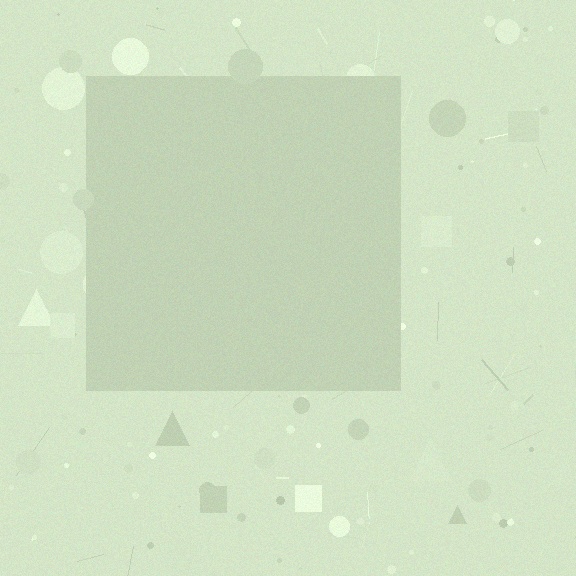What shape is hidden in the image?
A square is hidden in the image.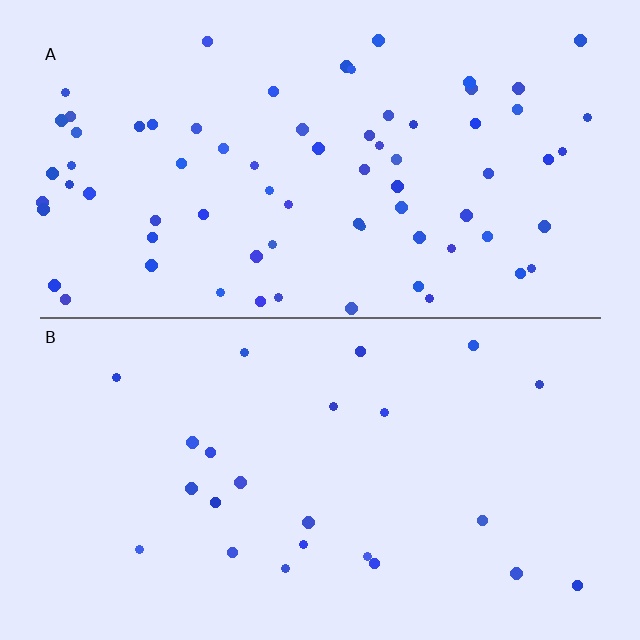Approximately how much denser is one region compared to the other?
Approximately 3.1× — region A over region B.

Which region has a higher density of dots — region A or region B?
A (the top).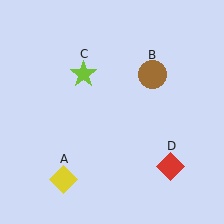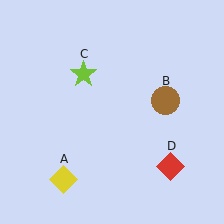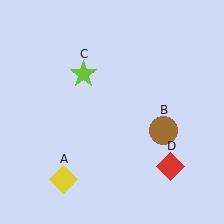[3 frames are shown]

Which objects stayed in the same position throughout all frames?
Yellow diamond (object A) and lime star (object C) and red diamond (object D) remained stationary.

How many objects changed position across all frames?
1 object changed position: brown circle (object B).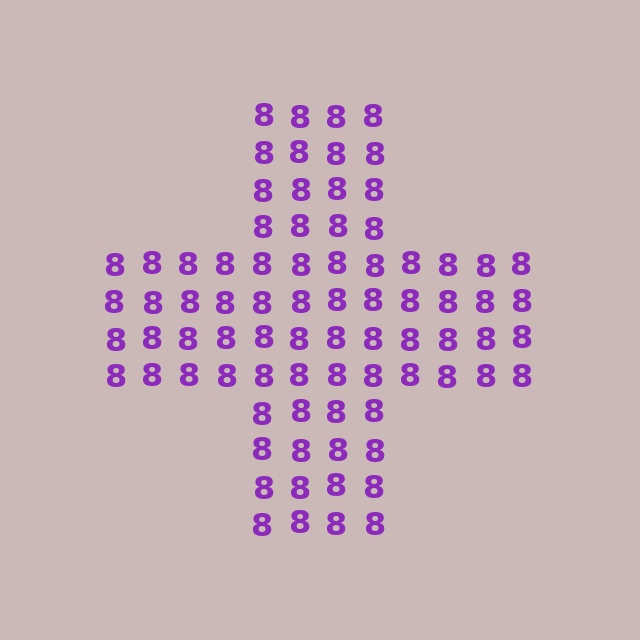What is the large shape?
The large shape is a cross.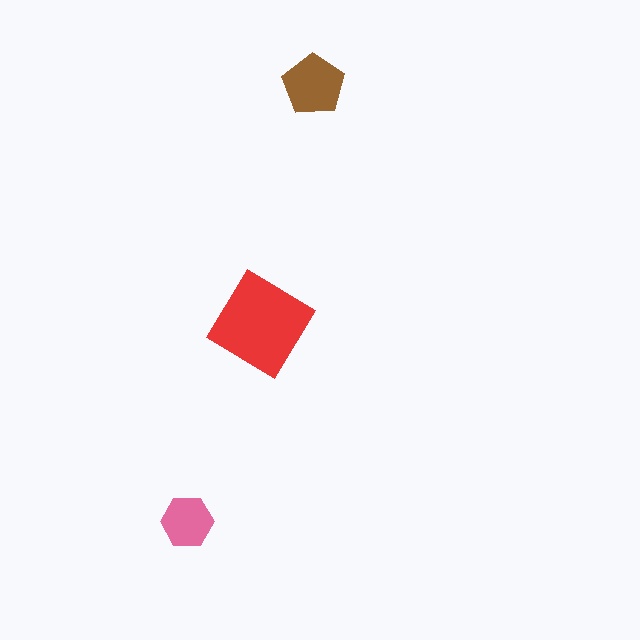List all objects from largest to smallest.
The red diamond, the brown pentagon, the pink hexagon.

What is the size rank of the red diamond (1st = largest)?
1st.